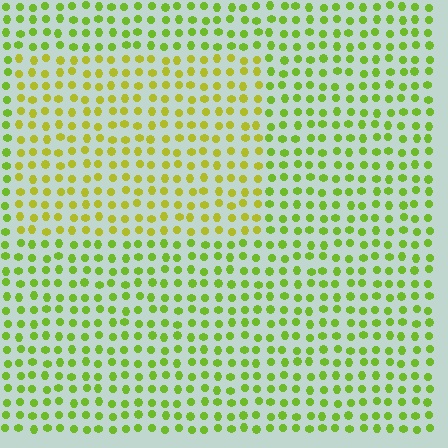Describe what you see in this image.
The image is filled with small lime elements in a uniform arrangement. A rectangle-shaped region is visible where the elements are tinted to a slightly different hue, forming a subtle color boundary.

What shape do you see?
I see a rectangle.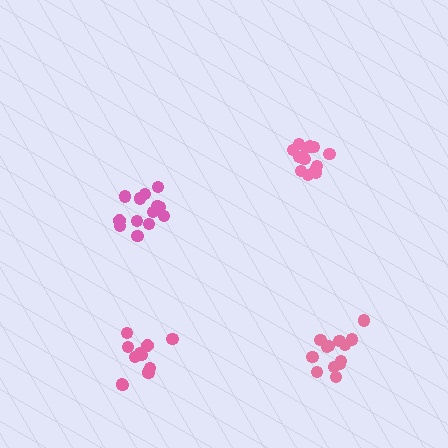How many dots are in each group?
Group 1: 13 dots, Group 2: 13 dots, Group 3: 13 dots, Group 4: 12 dots (51 total).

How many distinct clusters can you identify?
There are 4 distinct clusters.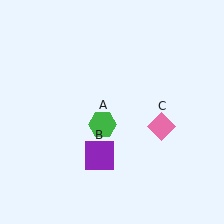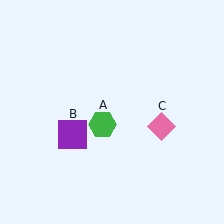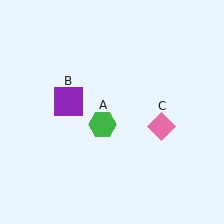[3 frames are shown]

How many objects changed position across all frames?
1 object changed position: purple square (object B).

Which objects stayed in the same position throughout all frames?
Green hexagon (object A) and pink diamond (object C) remained stationary.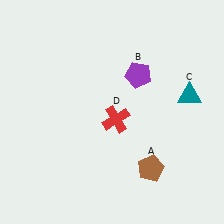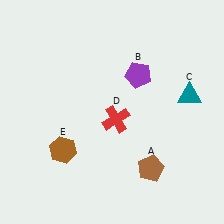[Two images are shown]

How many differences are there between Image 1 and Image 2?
There is 1 difference between the two images.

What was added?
A brown hexagon (E) was added in Image 2.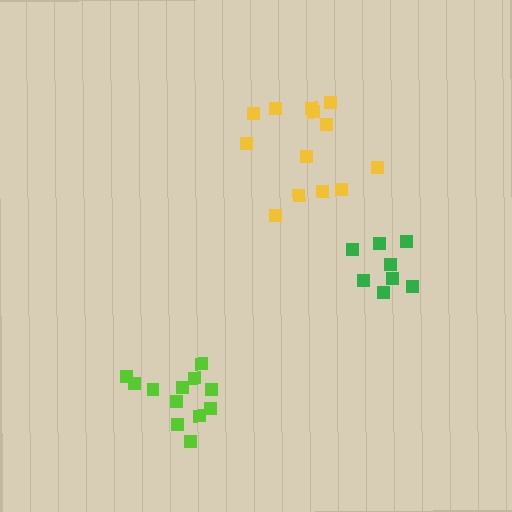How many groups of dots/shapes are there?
There are 3 groups.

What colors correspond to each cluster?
The clusters are colored: lime, green, yellow.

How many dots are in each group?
Group 1: 12 dots, Group 2: 8 dots, Group 3: 13 dots (33 total).